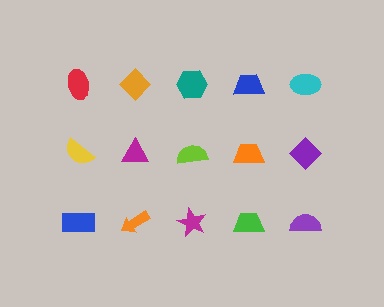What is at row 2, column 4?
An orange trapezoid.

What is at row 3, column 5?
A purple semicircle.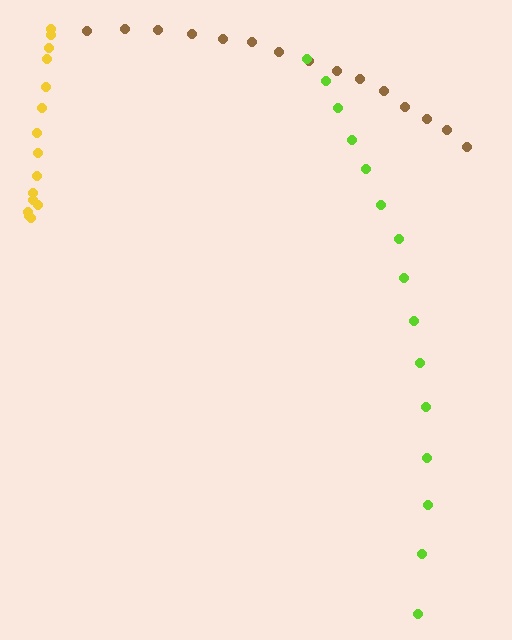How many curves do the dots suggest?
There are 3 distinct paths.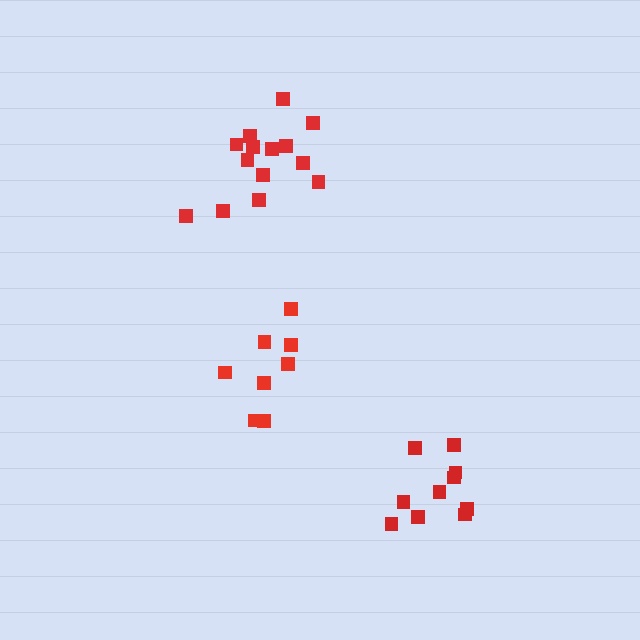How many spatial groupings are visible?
There are 3 spatial groupings.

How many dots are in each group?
Group 1: 8 dots, Group 2: 10 dots, Group 3: 14 dots (32 total).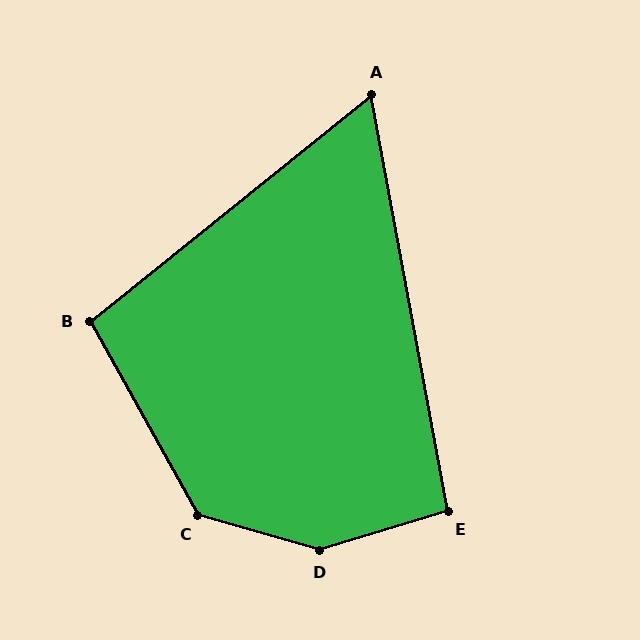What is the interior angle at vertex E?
Approximately 96 degrees (obtuse).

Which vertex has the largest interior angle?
D, at approximately 147 degrees.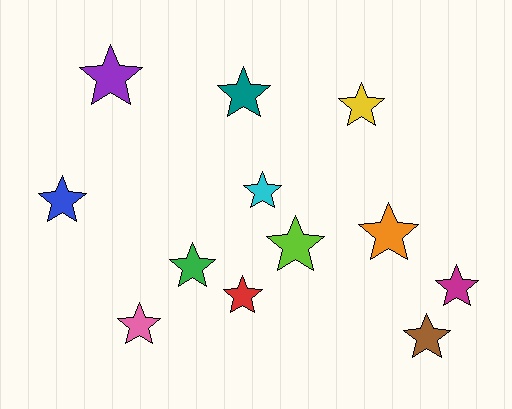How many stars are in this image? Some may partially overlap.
There are 12 stars.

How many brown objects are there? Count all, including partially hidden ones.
There is 1 brown object.